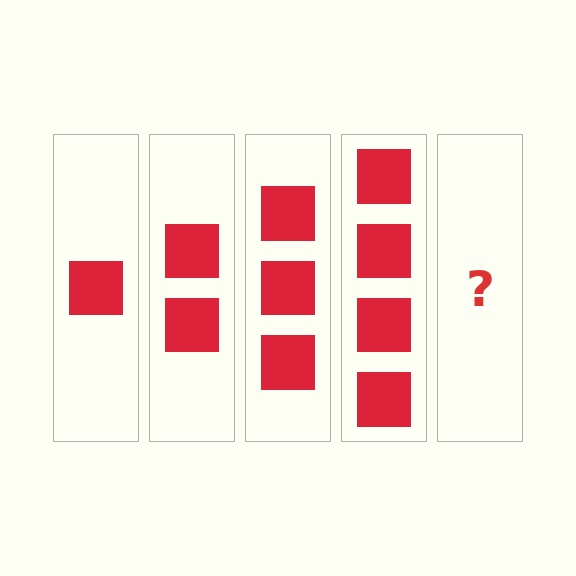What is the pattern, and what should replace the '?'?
The pattern is that each step adds one more square. The '?' should be 5 squares.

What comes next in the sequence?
The next element should be 5 squares.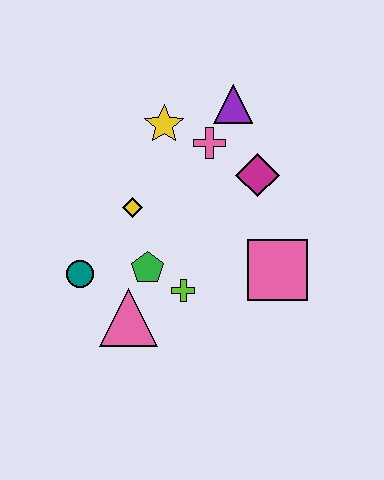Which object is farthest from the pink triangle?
The purple triangle is farthest from the pink triangle.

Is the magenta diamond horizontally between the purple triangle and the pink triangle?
No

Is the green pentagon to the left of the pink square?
Yes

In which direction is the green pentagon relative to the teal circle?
The green pentagon is to the right of the teal circle.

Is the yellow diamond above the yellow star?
No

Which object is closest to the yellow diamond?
The green pentagon is closest to the yellow diamond.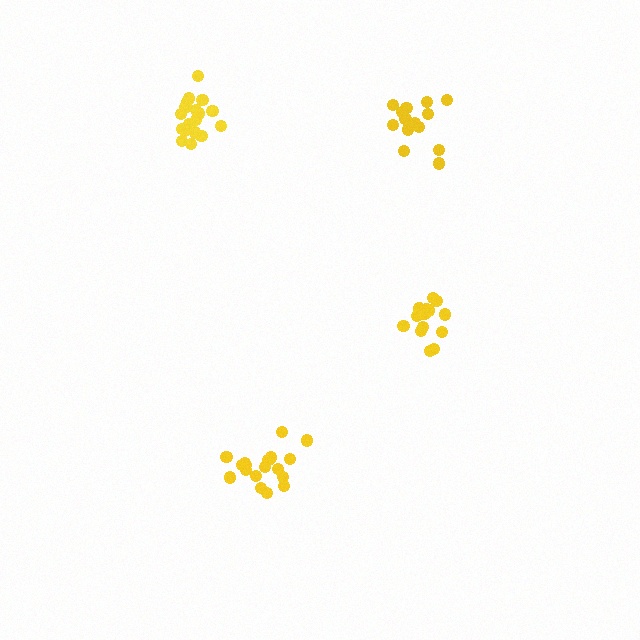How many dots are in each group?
Group 1: 18 dots, Group 2: 15 dots, Group 3: 17 dots, Group 4: 18 dots (68 total).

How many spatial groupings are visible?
There are 4 spatial groupings.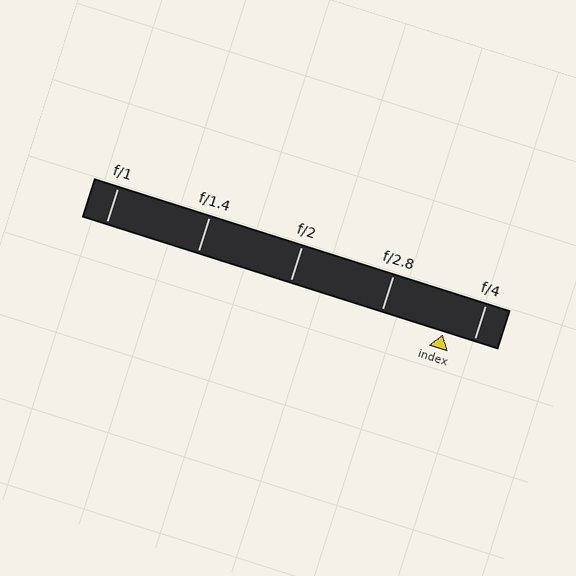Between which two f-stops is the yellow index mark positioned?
The index mark is between f/2.8 and f/4.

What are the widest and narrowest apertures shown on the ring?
The widest aperture shown is f/1 and the narrowest is f/4.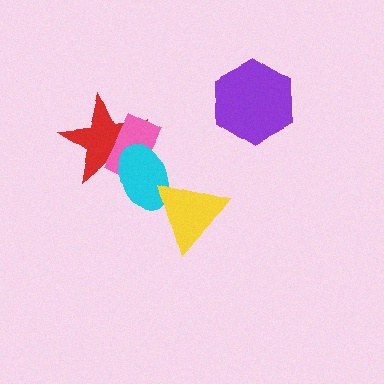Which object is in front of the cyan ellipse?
The yellow triangle is in front of the cyan ellipse.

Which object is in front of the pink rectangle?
The cyan ellipse is in front of the pink rectangle.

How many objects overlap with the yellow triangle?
1 object overlaps with the yellow triangle.